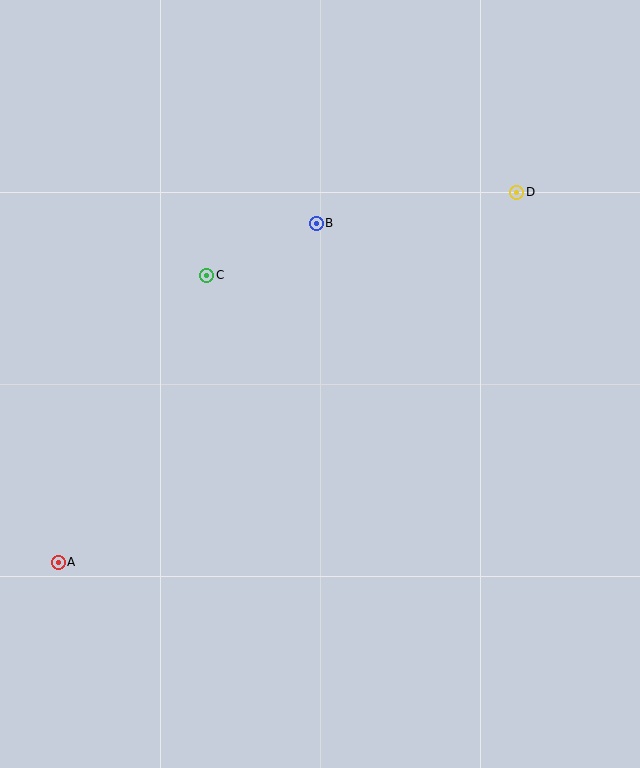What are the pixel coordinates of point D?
Point D is at (517, 192).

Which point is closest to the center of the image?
Point C at (207, 275) is closest to the center.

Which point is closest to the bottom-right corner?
Point D is closest to the bottom-right corner.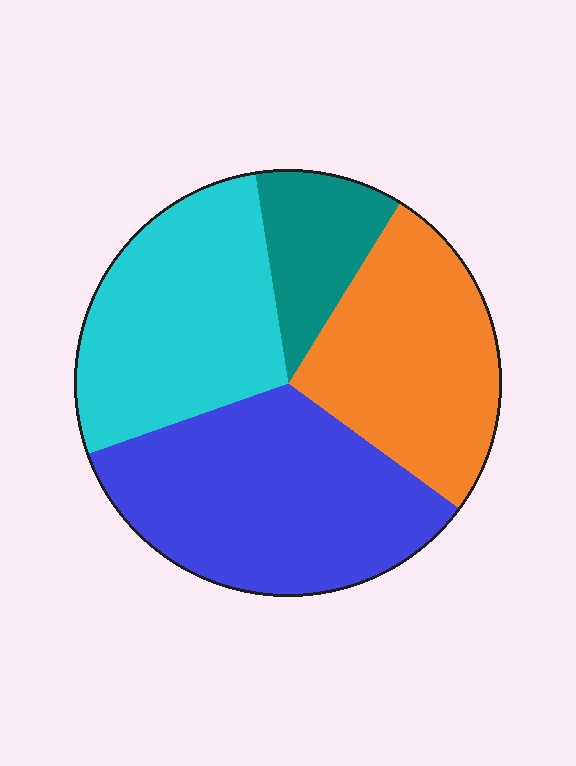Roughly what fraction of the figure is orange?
Orange covers 26% of the figure.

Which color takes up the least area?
Teal, at roughly 10%.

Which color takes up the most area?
Blue, at roughly 35%.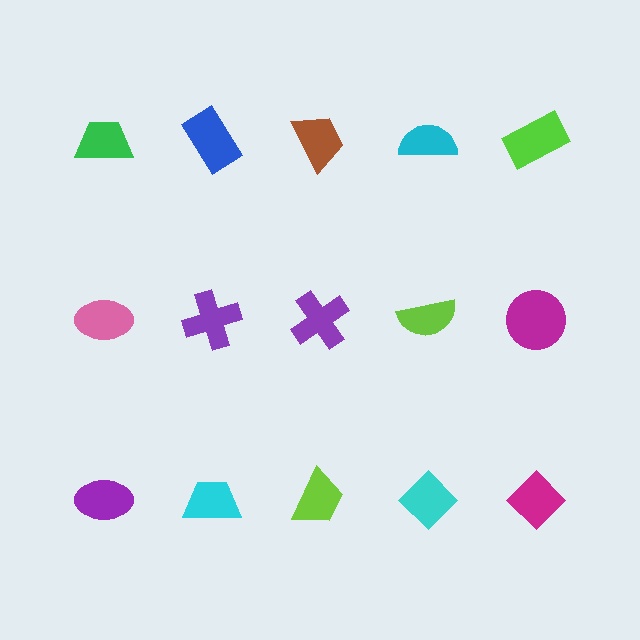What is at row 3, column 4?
A cyan diamond.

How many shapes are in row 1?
5 shapes.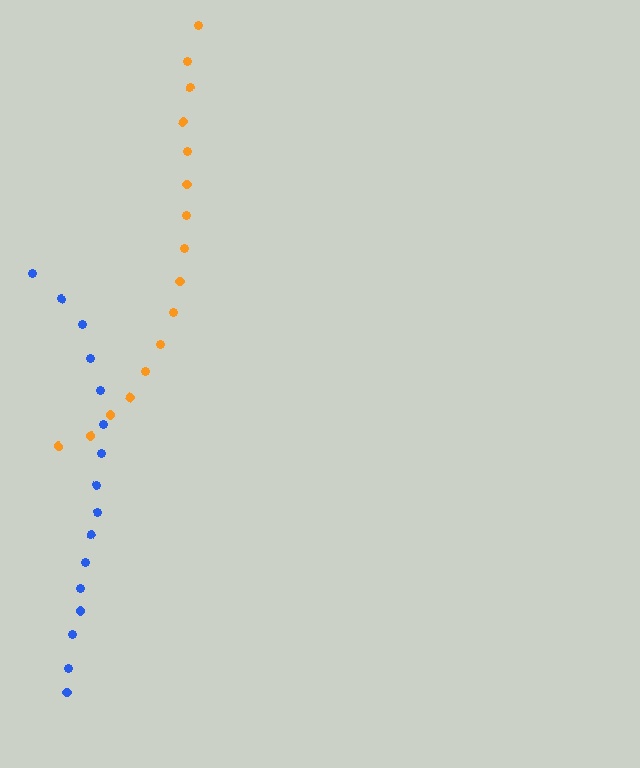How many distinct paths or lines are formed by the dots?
There are 2 distinct paths.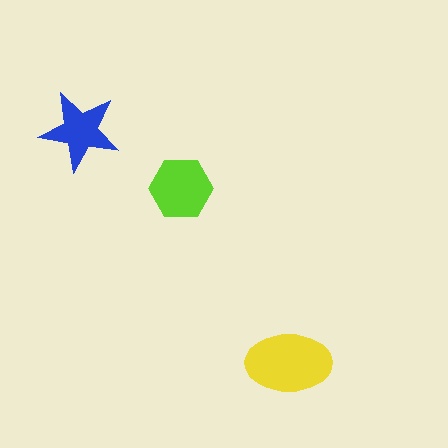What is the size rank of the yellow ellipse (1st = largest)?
1st.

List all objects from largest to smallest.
The yellow ellipse, the lime hexagon, the blue star.